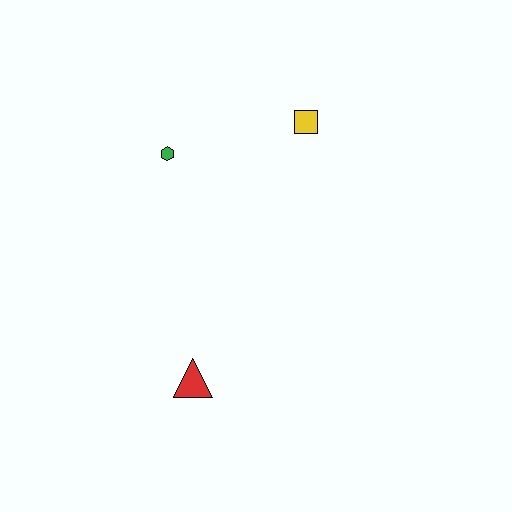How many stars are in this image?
There are no stars.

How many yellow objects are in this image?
There is 1 yellow object.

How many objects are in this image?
There are 3 objects.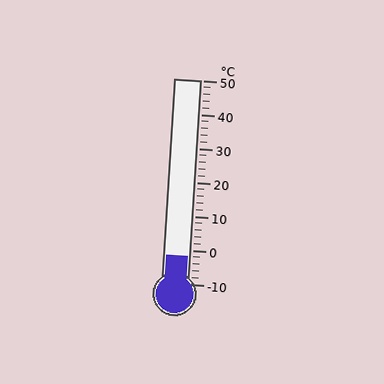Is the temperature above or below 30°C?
The temperature is below 30°C.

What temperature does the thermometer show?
The thermometer shows approximately -2°C.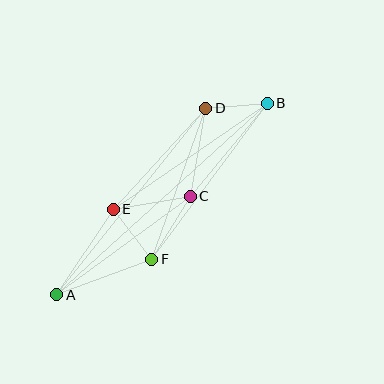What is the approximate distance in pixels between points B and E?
The distance between B and E is approximately 187 pixels.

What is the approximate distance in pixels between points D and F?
The distance between D and F is approximately 160 pixels.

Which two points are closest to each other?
Points B and D are closest to each other.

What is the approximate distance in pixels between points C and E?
The distance between C and E is approximately 78 pixels.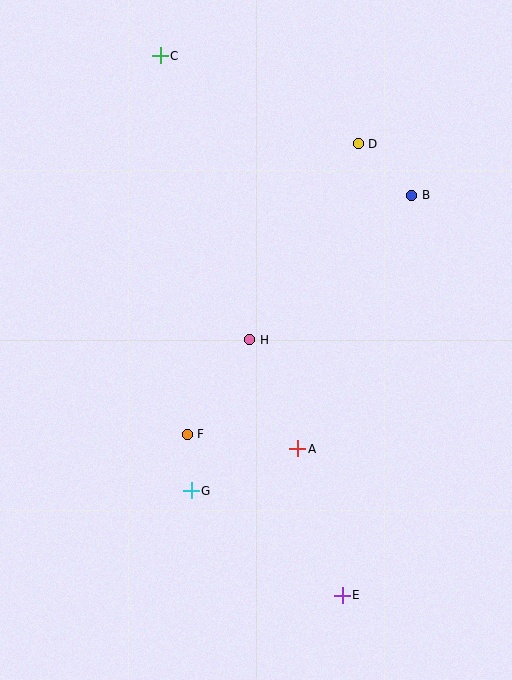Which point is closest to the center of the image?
Point H at (250, 340) is closest to the center.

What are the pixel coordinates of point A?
Point A is at (298, 449).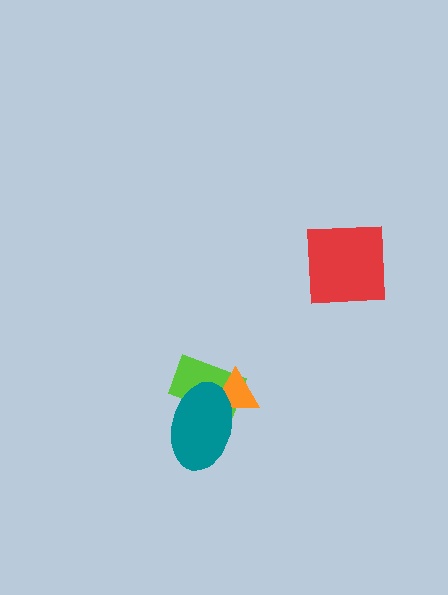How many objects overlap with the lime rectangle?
2 objects overlap with the lime rectangle.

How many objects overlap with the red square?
0 objects overlap with the red square.